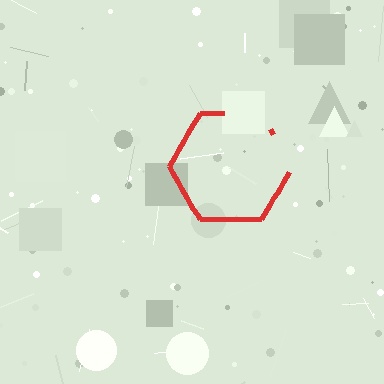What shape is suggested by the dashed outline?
The dashed outline suggests a hexagon.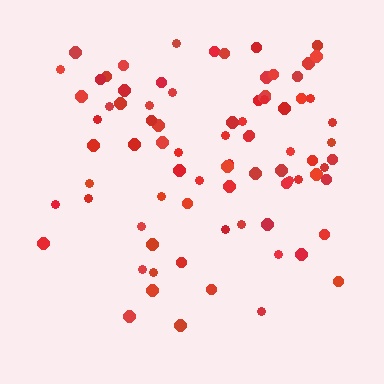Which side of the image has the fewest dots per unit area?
The bottom.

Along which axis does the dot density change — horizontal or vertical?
Vertical.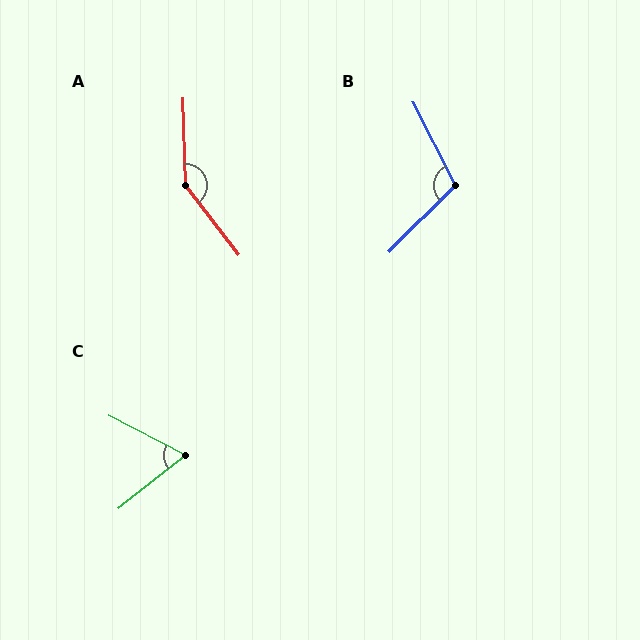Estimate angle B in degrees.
Approximately 108 degrees.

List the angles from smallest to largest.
C (66°), B (108°), A (144°).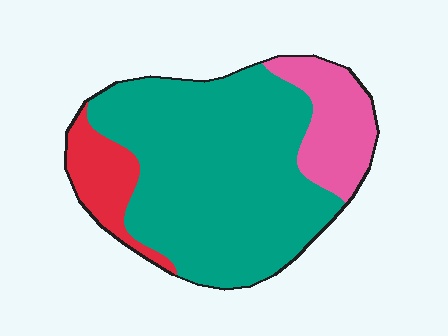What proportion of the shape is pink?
Pink takes up about one sixth (1/6) of the shape.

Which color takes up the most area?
Teal, at roughly 70%.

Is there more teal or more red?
Teal.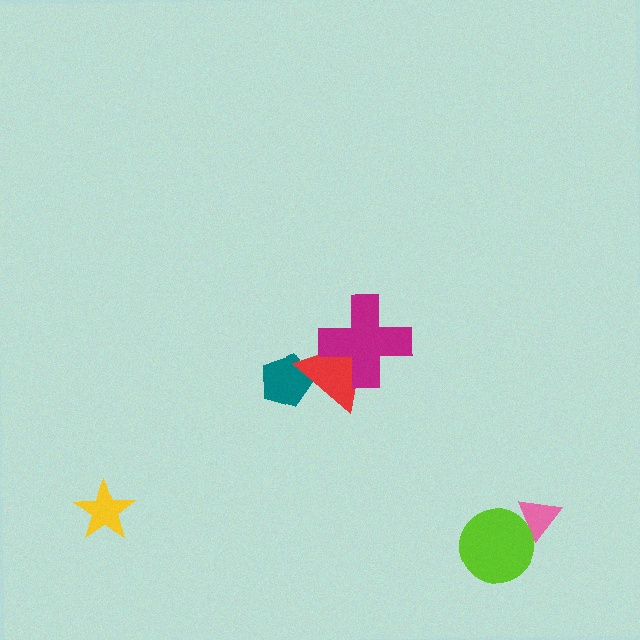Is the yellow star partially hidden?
No, no other shape covers it.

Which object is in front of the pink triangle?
The lime circle is in front of the pink triangle.